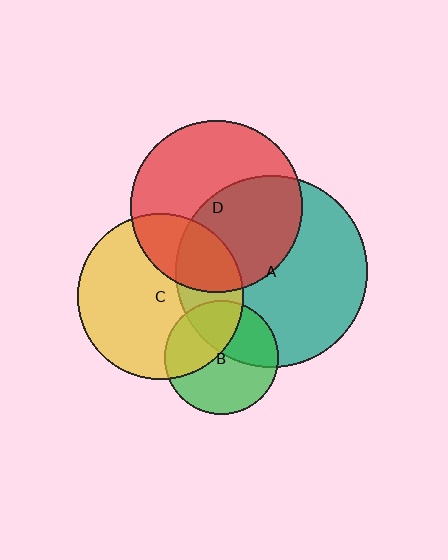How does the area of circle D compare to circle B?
Approximately 2.3 times.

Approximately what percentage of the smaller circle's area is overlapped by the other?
Approximately 40%.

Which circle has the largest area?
Circle A (teal).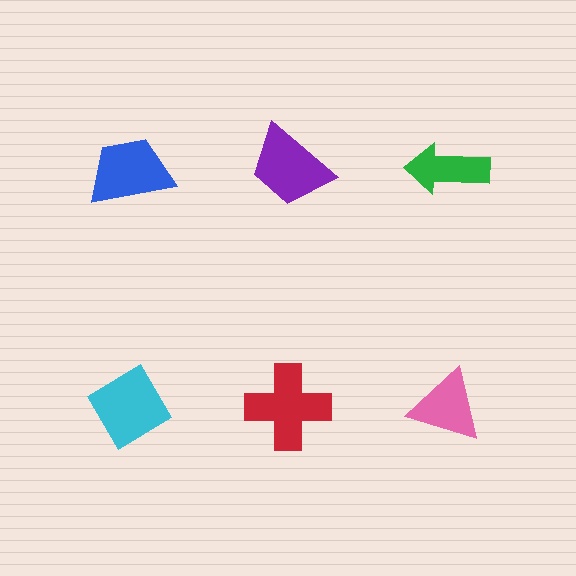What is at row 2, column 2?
A red cross.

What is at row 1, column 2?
A purple trapezoid.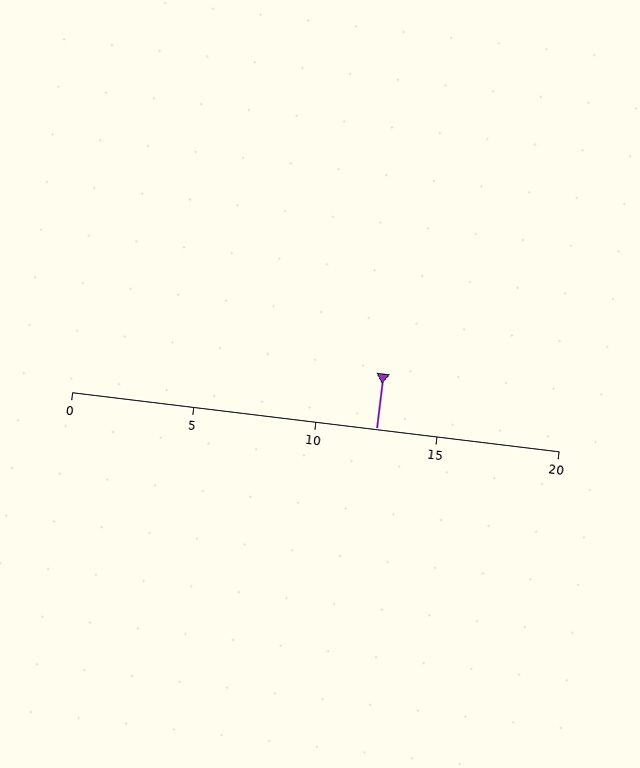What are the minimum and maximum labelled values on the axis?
The axis runs from 0 to 20.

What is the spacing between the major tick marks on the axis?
The major ticks are spaced 5 apart.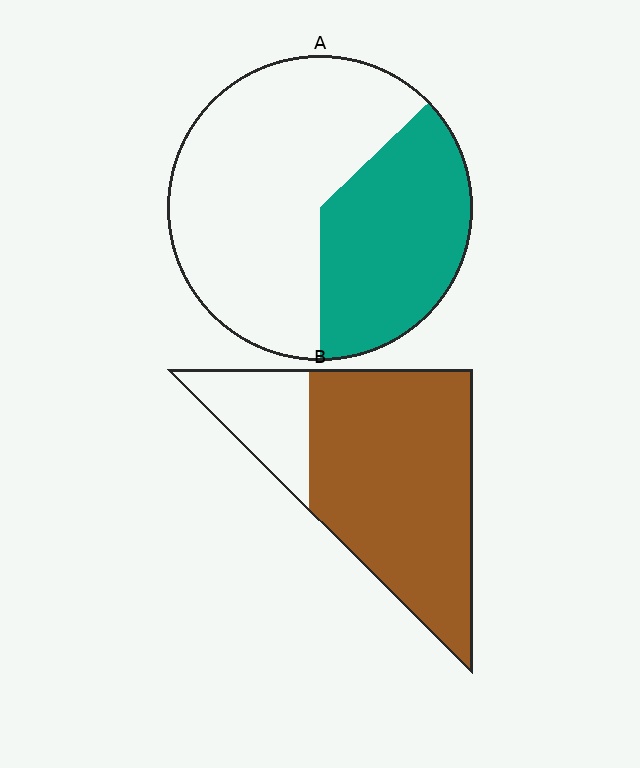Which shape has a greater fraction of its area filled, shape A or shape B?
Shape B.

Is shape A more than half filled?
No.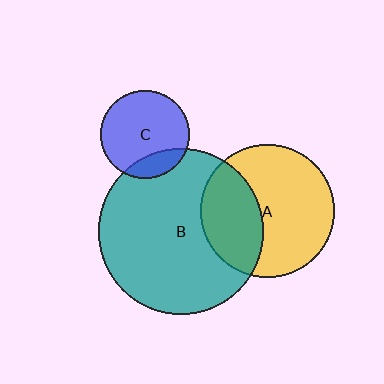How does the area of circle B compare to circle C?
Approximately 3.5 times.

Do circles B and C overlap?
Yes.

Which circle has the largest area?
Circle B (teal).